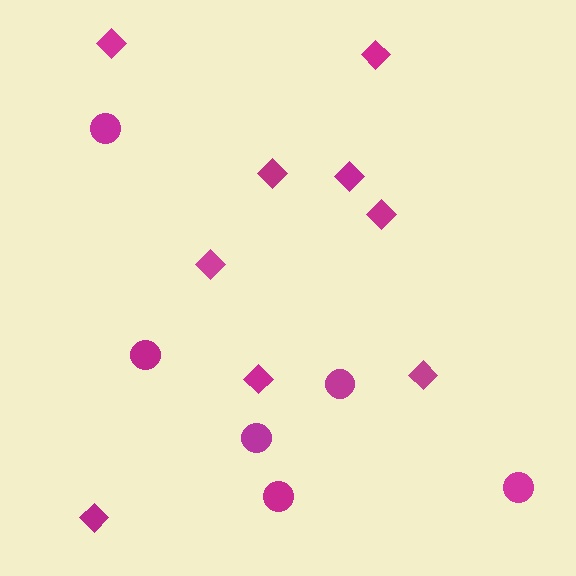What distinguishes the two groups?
There are 2 groups: one group of circles (6) and one group of diamonds (9).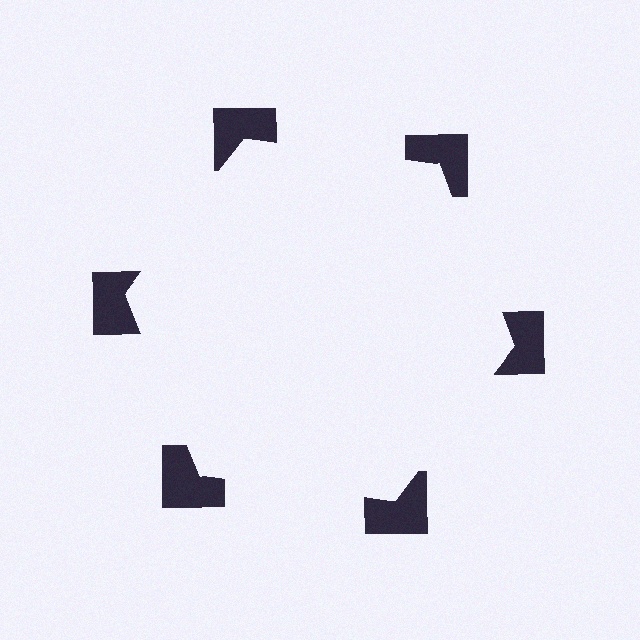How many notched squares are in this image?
There are 6 — one at each vertex of the illusory hexagon.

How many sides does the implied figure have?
6 sides.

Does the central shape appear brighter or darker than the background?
It typically appears slightly brighter than the background, even though no actual brightness change is drawn.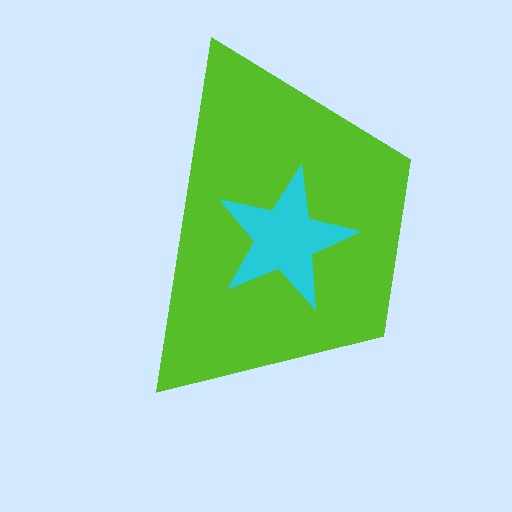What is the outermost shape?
The lime trapezoid.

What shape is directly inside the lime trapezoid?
The cyan star.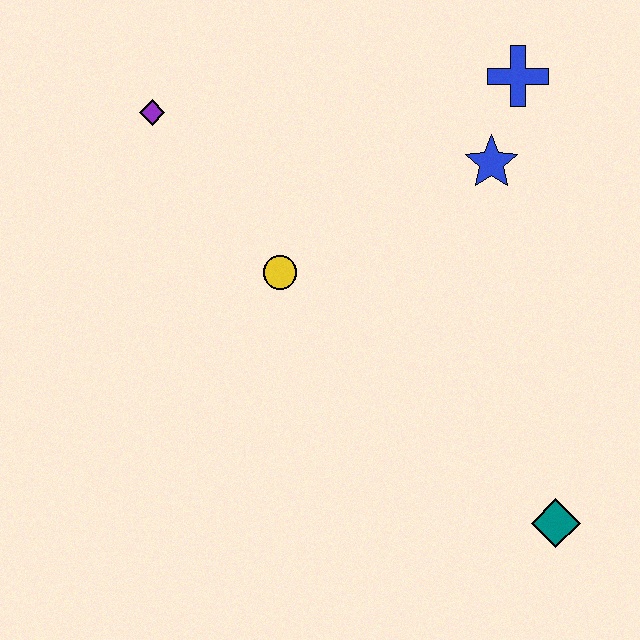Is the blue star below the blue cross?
Yes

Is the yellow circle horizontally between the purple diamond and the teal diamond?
Yes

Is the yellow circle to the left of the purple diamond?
No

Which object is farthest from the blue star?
The teal diamond is farthest from the blue star.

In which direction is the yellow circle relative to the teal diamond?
The yellow circle is to the left of the teal diamond.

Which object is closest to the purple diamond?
The yellow circle is closest to the purple diamond.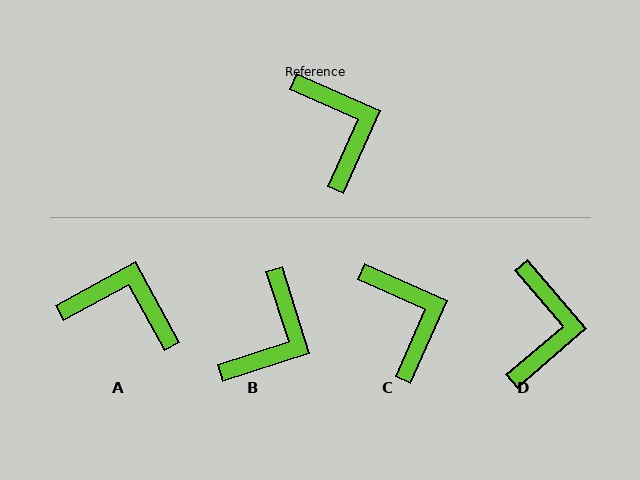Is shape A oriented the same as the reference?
No, it is off by about 52 degrees.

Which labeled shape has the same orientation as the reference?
C.